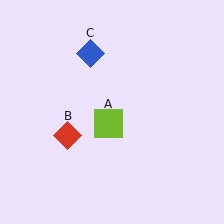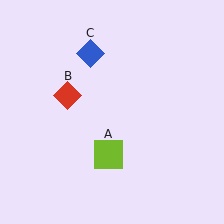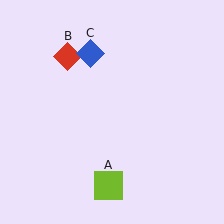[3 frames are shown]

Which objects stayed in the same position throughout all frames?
Blue diamond (object C) remained stationary.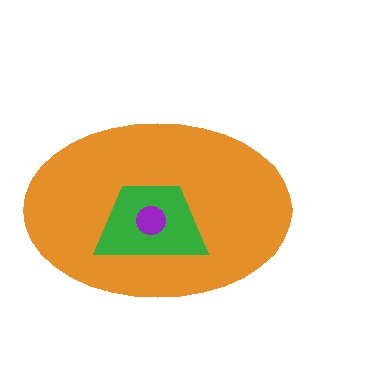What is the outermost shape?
The orange ellipse.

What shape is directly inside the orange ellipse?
The green trapezoid.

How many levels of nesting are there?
3.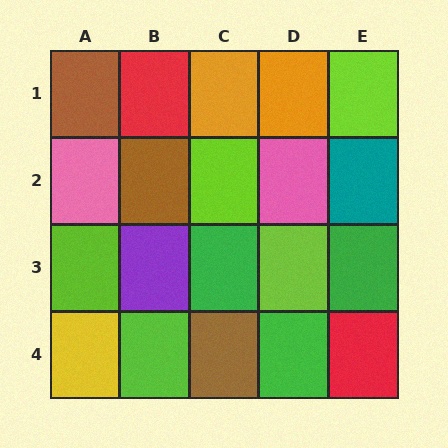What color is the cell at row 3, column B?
Purple.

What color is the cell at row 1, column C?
Orange.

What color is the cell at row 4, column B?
Lime.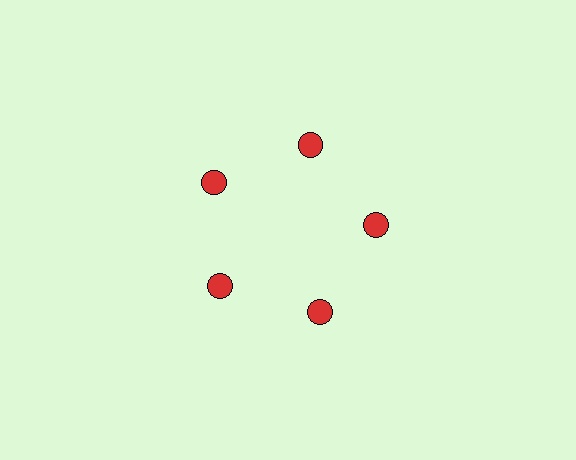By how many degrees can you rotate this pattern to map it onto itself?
The pattern maps onto itself every 72 degrees of rotation.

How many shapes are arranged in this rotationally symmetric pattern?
There are 5 shapes, arranged in 5 groups of 1.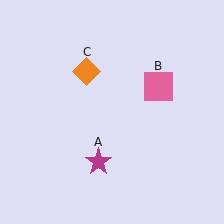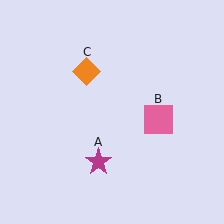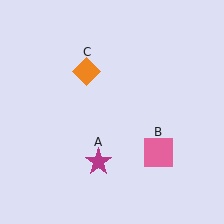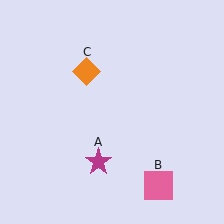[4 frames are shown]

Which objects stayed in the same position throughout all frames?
Magenta star (object A) and orange diamond (object C) remained stationary.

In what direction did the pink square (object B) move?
The pink square (object B) moved down.